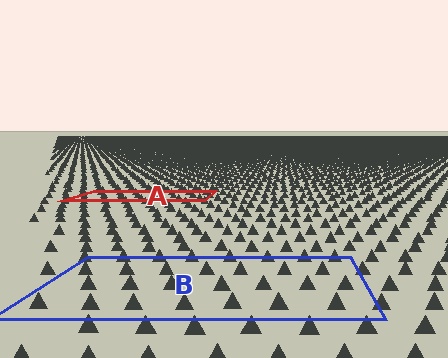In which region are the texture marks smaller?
The texture marks are smaller in region A, because it is farther away.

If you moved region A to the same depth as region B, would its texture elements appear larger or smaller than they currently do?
They would appear larger. At a closer depth, the same texture elements are projected at a bigger on-screen size.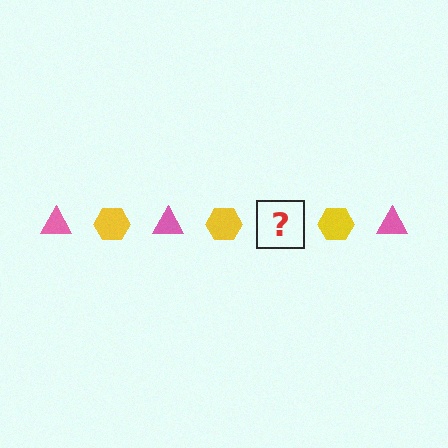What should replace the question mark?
The question mark should be replaced with a pink triangle.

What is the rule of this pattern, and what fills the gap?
The rule is that the pattern alternates between pink triangle and yellow hexagon. The gap should be filled with a pink triangle.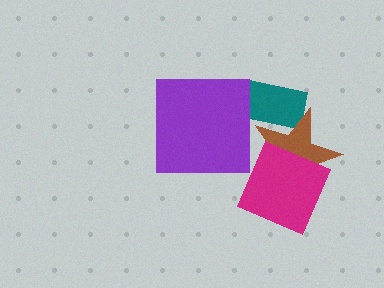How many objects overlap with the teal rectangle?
1 object overlaps with the teal rectangle.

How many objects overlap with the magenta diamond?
1 object overlaps with the magenta diamond.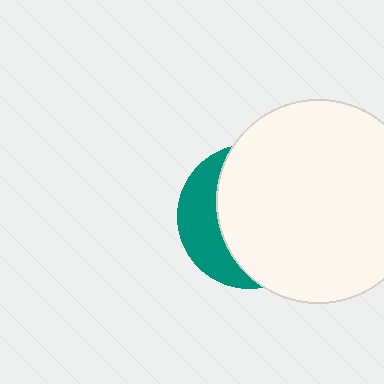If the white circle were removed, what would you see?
You would see the complete teal circle.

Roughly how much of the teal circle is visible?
A small part of it is visible (roughly 30%).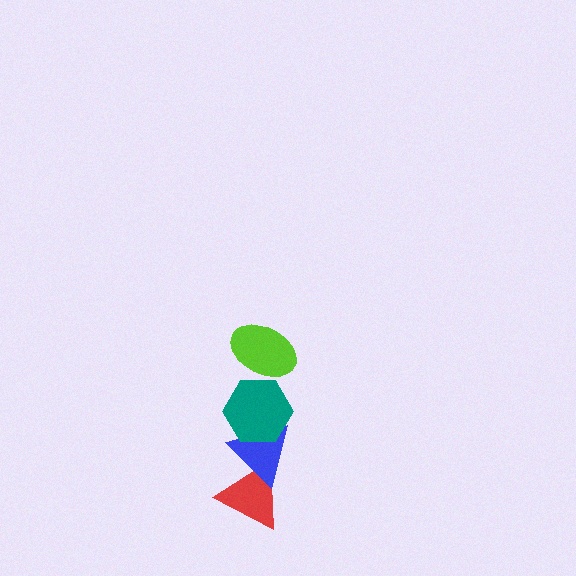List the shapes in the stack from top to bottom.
From top to bottom: the lime ellipse, the teal hexagon, the blue triangle, the red triangle.